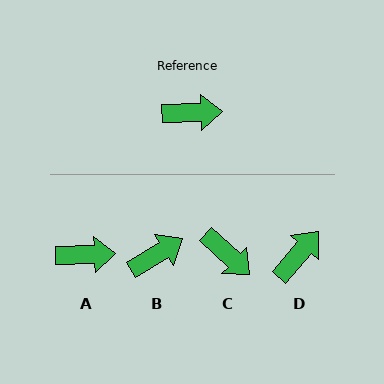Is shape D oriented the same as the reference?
No, it is off by about 47 degrees.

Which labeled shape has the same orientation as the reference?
A.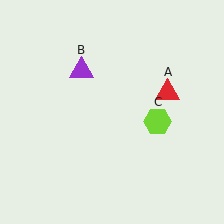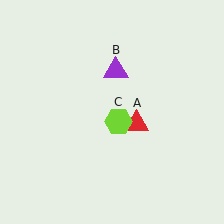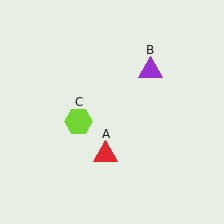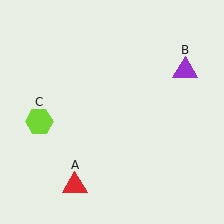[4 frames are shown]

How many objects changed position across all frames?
3 objects changed position: red triangle (object A), purple triangle (object B), lime hexagon (object C).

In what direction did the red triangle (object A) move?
The red triangle (object A) moved down and to the left.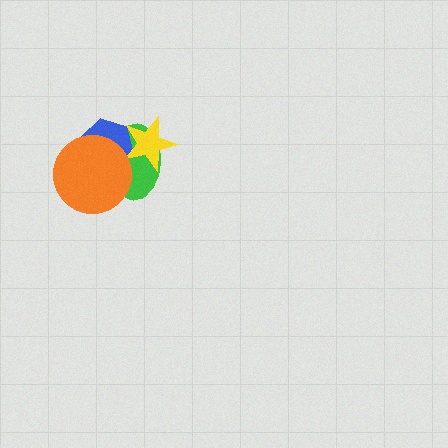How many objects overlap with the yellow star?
2 objects overlap with the yellow star.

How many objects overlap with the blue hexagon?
3 objects overlap with the blue hexagon.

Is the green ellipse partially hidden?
Yes, it is partially covered by another shape.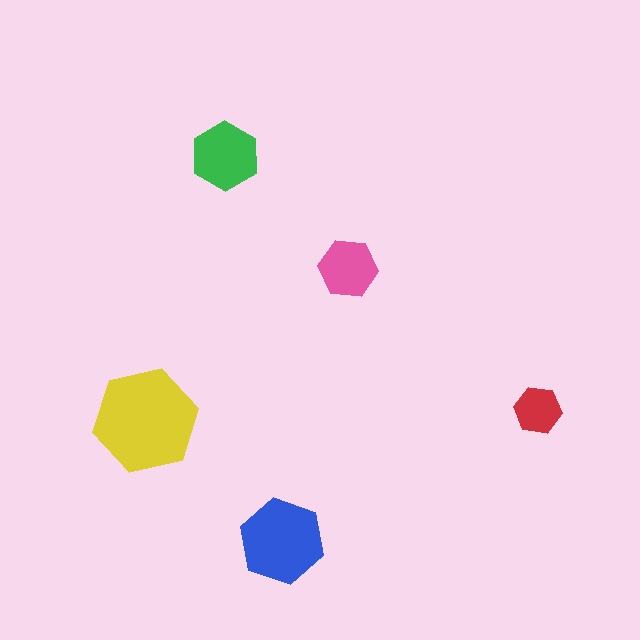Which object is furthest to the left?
The yellow hexagon is leftmost.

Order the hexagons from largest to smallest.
the yellow one, the blue one, the green one, the pink one, the red one.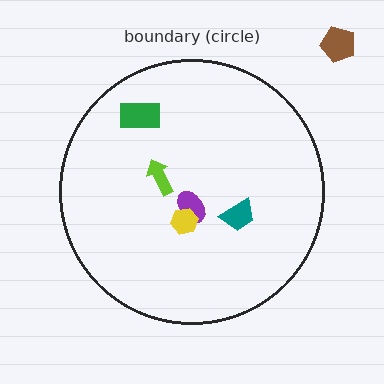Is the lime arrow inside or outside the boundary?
Inside.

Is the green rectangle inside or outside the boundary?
Inside.